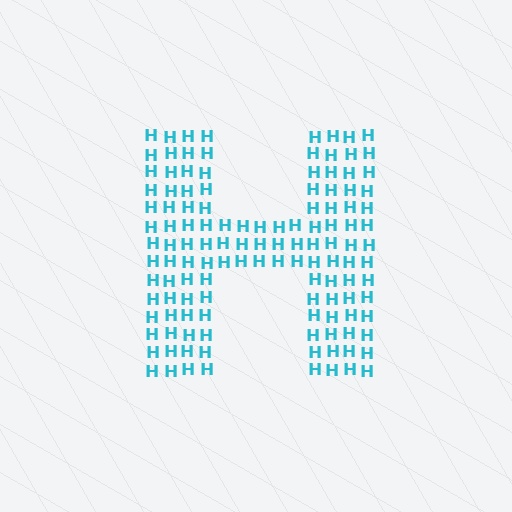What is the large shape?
The large shape is the letter H.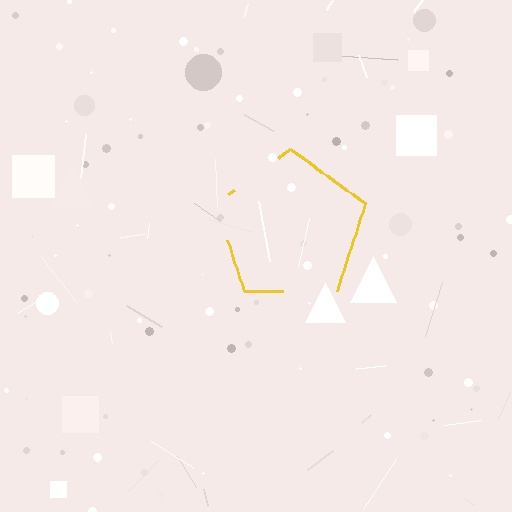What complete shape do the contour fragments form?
The contour fragments form a pentagon.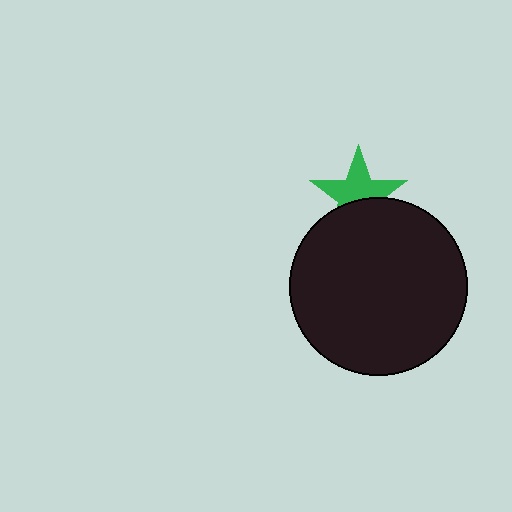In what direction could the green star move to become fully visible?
The green star could move up. That would shift it out from behind the black circle entirely.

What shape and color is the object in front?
The object in front is a black circle.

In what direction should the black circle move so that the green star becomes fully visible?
The black circle should move down. That is the shortest direction to clear the overlap and leave the green star fully visible.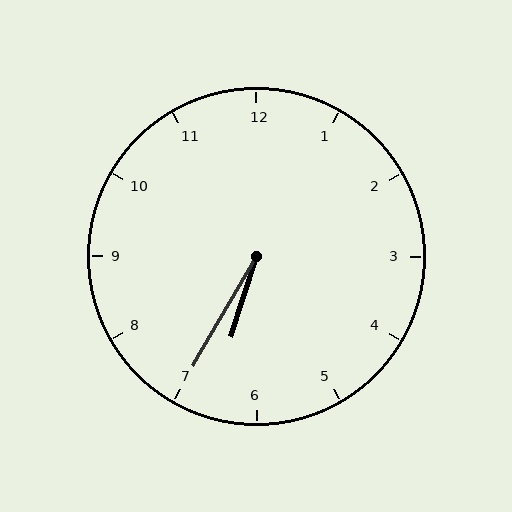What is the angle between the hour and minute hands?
Approximately 12 degrees.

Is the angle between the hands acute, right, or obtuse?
It is acute.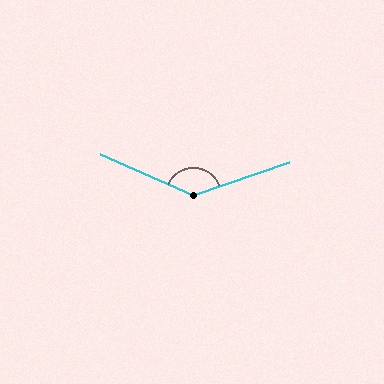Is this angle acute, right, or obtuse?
It is obtuse.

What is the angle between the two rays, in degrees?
Approximately 138 degrees.